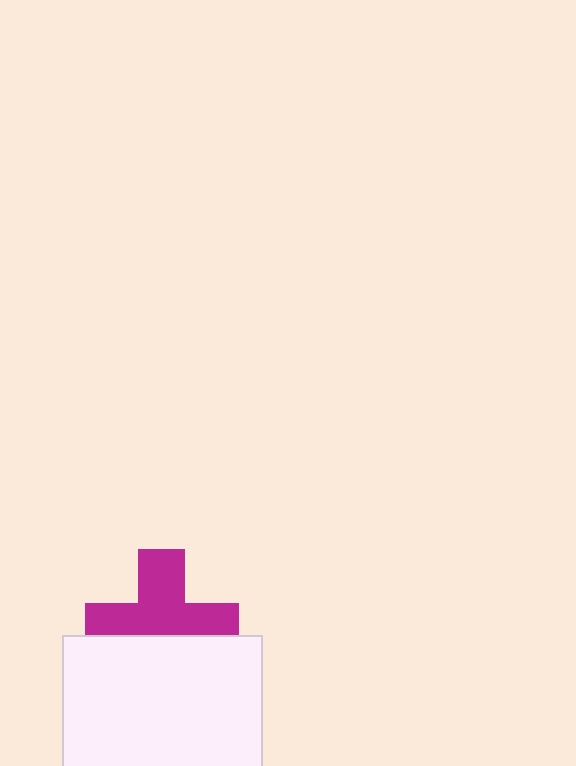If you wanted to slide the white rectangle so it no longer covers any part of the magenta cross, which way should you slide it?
Slide it down — that is the most direct way to separate the two shapes.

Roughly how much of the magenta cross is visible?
About half of it is visible (roughly 61%).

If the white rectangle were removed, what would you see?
You would see the complete magenta cross.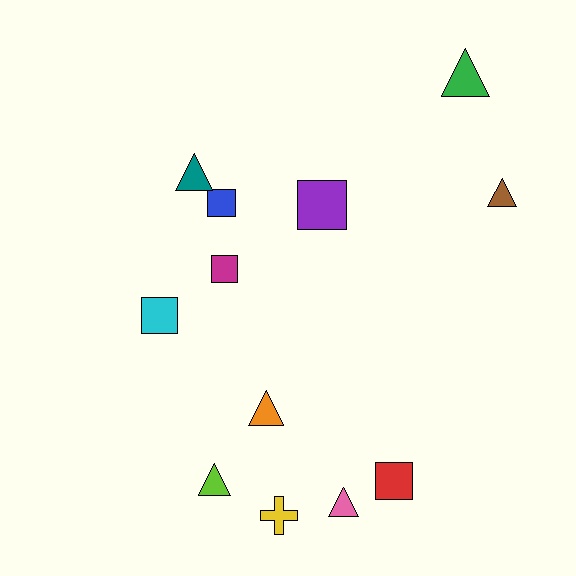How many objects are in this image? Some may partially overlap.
There are 12 objects.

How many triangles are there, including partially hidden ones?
There are 6 triangles.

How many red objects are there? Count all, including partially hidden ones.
There is 1 red object.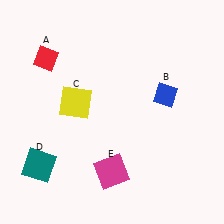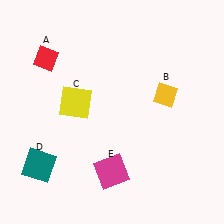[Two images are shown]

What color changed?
The diamond (B) changed from blue in Image 1 to yellow in Image 2.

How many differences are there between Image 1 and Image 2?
There is 1 difference between the two images.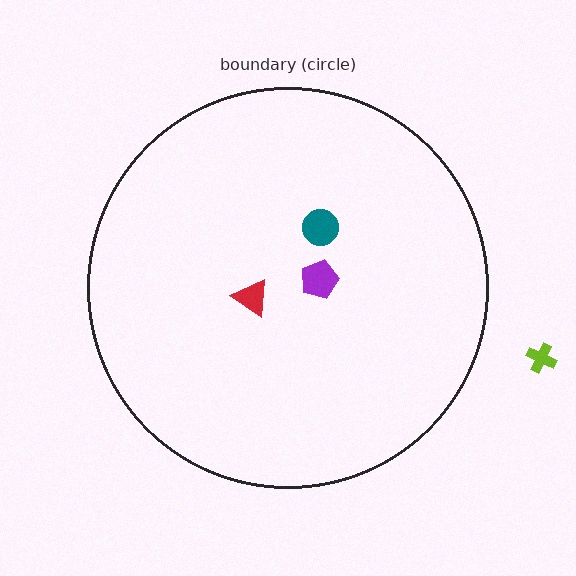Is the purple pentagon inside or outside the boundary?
Inside.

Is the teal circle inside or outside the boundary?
Inside.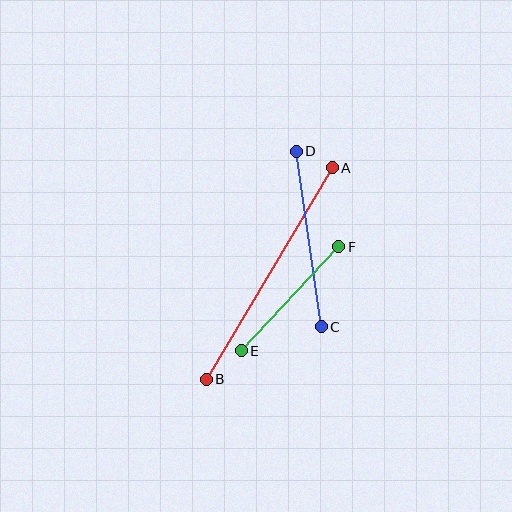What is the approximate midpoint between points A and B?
The midpoint is at approximately (269, 273) pixels.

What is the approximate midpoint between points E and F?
The midpoint is at approximately (290, 299) pixels.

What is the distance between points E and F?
The distance is approximately 143 pixels.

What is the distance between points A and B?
The distance is approximately 246 pixels.